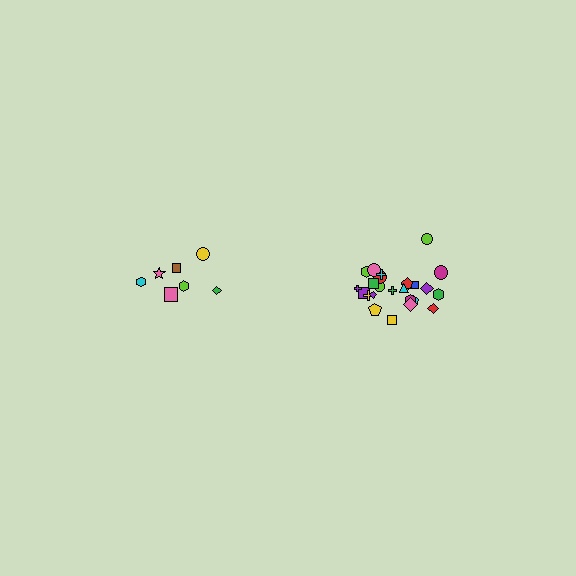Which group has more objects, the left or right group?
The right group.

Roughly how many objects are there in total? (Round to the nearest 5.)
Roughly 30 objects in total.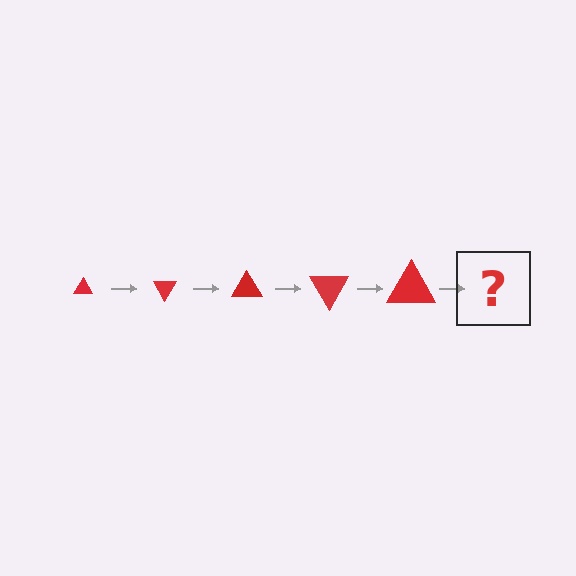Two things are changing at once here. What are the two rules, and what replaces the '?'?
The two rules are that the triangle grows larger each step and it rotates 60 degrees each step. The '?' should be a triangle, larger than the previous one and rotated 300 degrees from the start.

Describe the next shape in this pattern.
It should be a triangle, larger than the previous one and rotated 300 degrees from the start.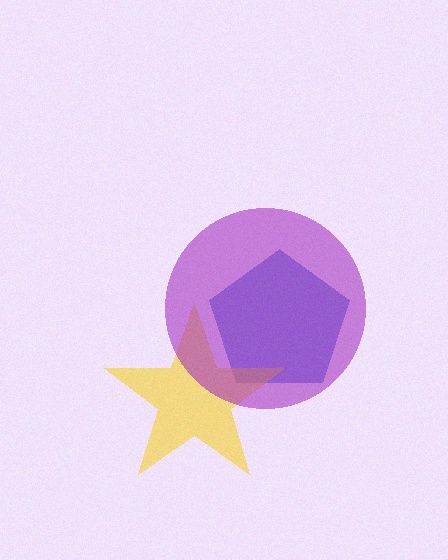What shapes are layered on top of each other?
The layered shapes are: a blue pentagon, a yellow star, a purple circle.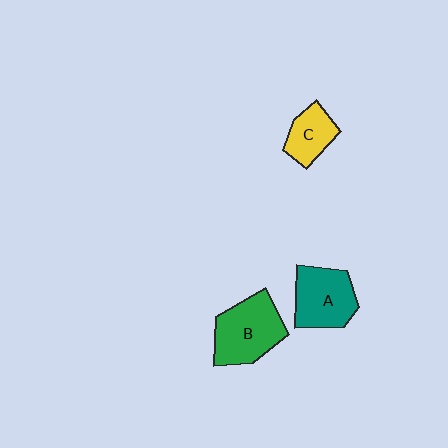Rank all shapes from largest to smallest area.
From largest to smallest: B (green), A (teal), C (yellow).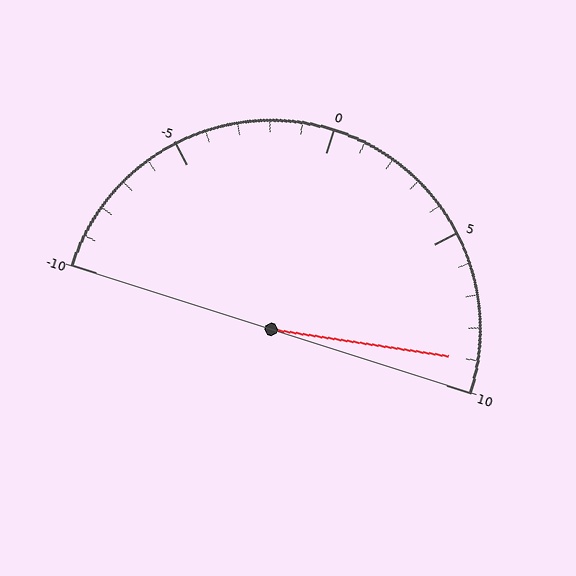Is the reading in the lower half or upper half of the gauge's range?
The reading is in the upper half of the range (-10 to 10).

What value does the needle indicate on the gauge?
The needle indicates approximately 9.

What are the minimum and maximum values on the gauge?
The gauge ranges from -10 to 10.